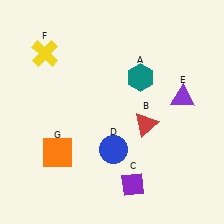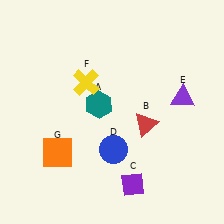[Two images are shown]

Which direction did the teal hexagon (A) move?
The teal hexagon (A) moved left.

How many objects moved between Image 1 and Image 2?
2 objects moved between the two images.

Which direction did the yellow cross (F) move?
The yellow cross (F) moved right.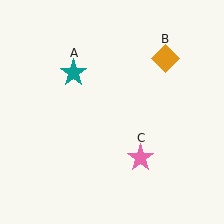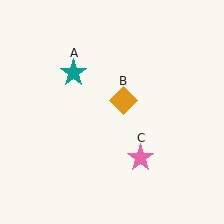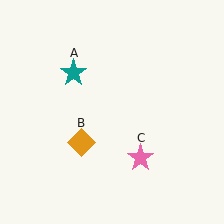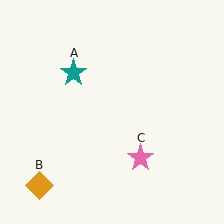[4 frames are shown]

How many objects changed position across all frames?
1 object changed position: orange diamond (object B).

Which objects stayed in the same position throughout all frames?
Teal star (object A) and pink star (object C) remained stationary.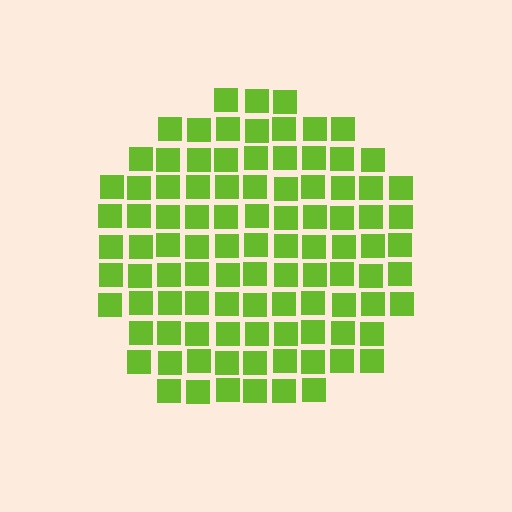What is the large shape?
The large shape is a circle.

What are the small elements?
The small elements are squares.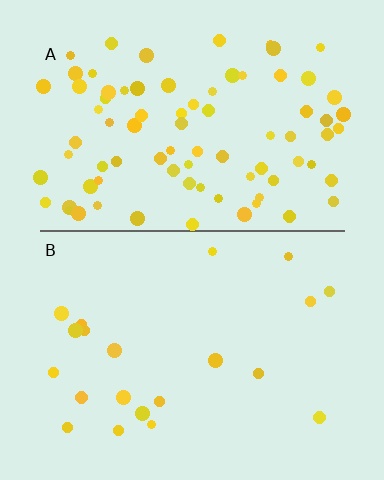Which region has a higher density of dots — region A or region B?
A (the top).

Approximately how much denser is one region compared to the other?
Approximately 3.9× — region A over region B.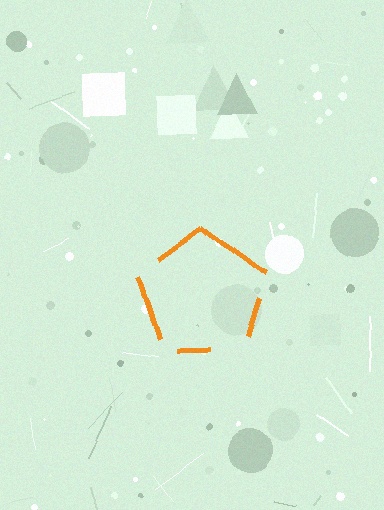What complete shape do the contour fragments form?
The contour fragments form a pentagon.